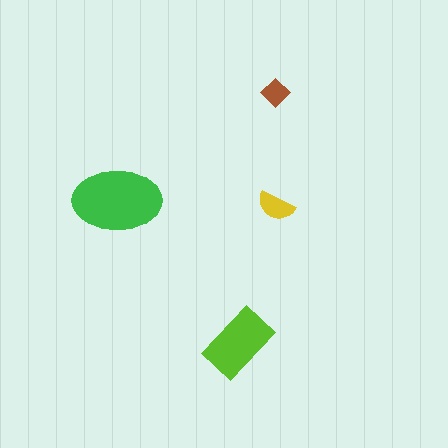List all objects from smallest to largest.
The brown diamond, the yellow semicircle, the lime rectangle, the green ellipse.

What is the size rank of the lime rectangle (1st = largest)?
2nd.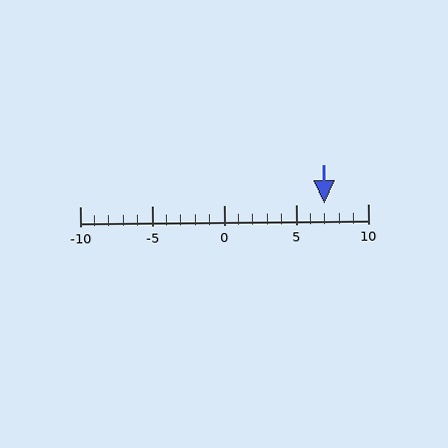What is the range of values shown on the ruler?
The ruler shows values from -10 to 10.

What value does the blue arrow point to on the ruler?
The blue arrow points to approximately 7.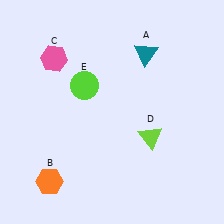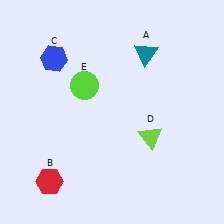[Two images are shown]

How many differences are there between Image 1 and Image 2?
There are 2 differences between the two images.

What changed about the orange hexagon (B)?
In Image 1, B is orange. In Image 2, it changed to red.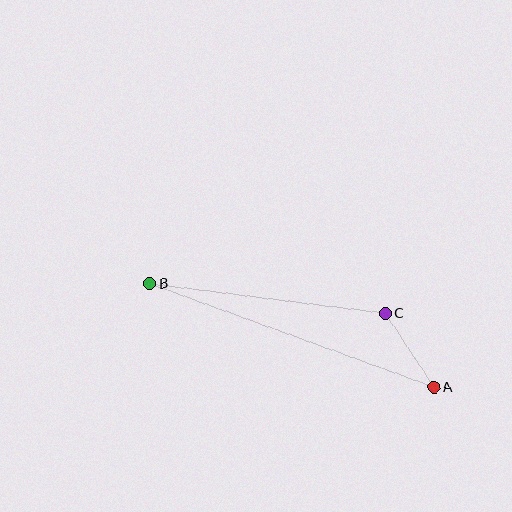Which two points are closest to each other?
Points A and C are closest to each other.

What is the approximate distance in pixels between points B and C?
The distance between B and C is approximately 237 pixels.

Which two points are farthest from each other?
Points A and B are farthest from each other.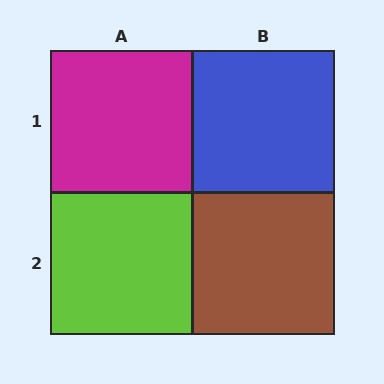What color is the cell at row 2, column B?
Brown.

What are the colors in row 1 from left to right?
Magenta, blue.